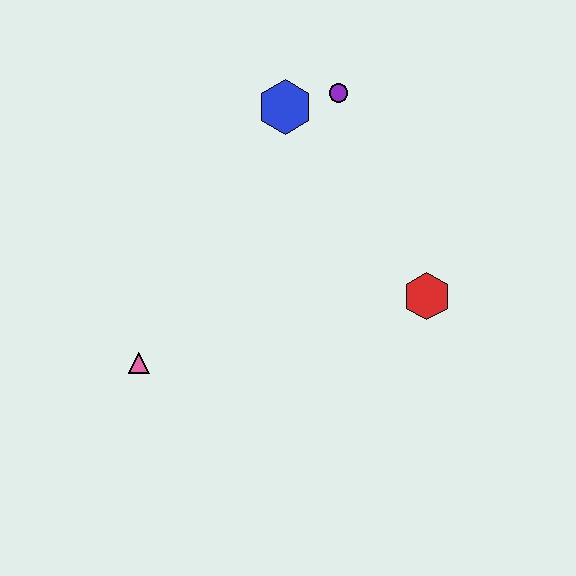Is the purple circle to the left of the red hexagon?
Yes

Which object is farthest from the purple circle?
The pink triangle is farthest from the purple circle.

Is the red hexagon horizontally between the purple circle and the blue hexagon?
No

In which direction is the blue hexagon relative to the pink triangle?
The blue hexagon is above the pink triangle.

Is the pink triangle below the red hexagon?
Yes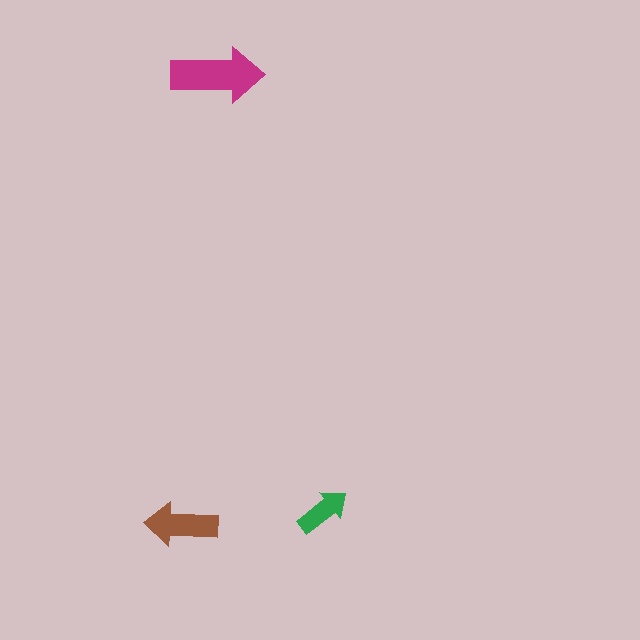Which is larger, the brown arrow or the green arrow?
The brown one.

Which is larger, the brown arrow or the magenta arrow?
The magenta one.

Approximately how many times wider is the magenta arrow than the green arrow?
About 1.5 times wider.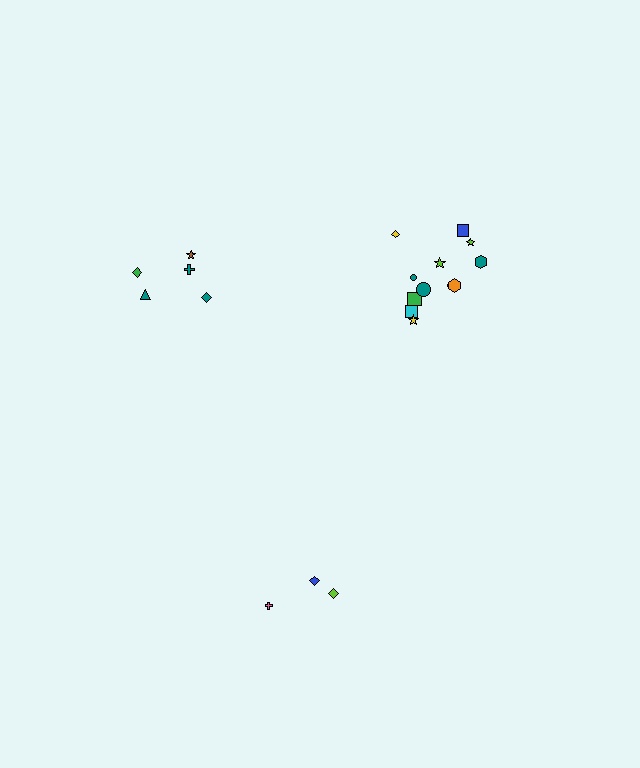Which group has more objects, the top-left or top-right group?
The top-right group.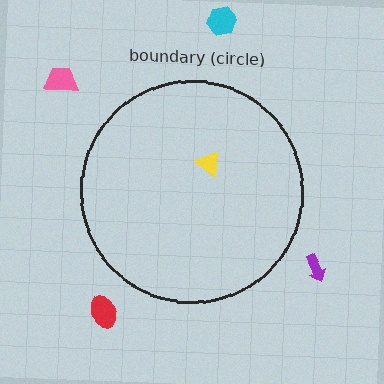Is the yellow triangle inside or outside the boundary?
Inside.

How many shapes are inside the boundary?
1 inside, 4 outside.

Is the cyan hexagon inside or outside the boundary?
Outside.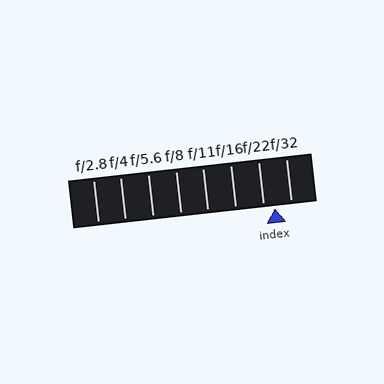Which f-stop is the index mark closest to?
The index mark is closest to f/22.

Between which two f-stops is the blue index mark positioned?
The index mark is between f/22 and f/32.